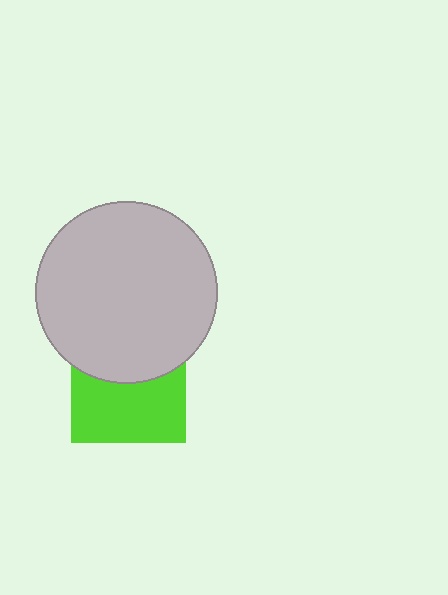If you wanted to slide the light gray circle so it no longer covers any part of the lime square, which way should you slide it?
Slide it up — that is the most direct way to separate the two shapes.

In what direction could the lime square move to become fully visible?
The lime square could move down. That would shift it out from behind the light gray circle entirely.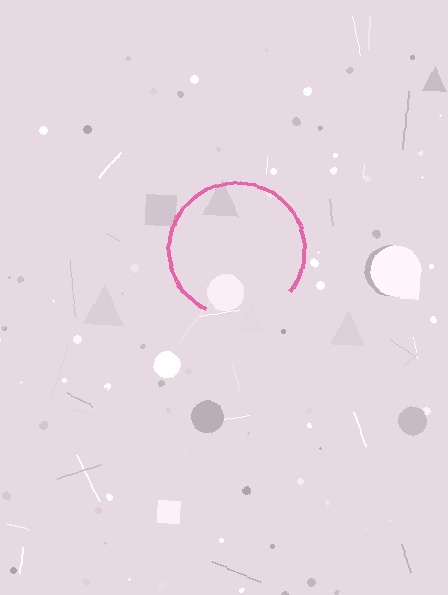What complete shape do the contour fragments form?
The contour fragments form a circle.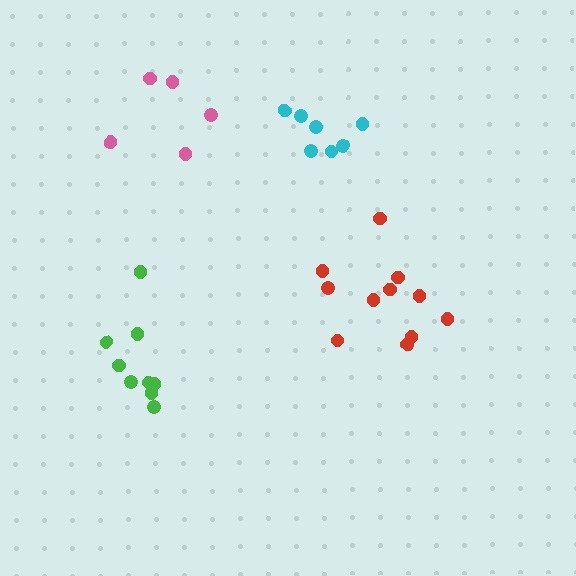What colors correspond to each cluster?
The clusters are colored: red, cyan, green, pink.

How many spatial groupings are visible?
There are 4 spatial groupings.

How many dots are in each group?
Group 1: 11 dots, Group 2: 7 dots, Group 3: 9 dots, Group 4: 5 dots (32 total).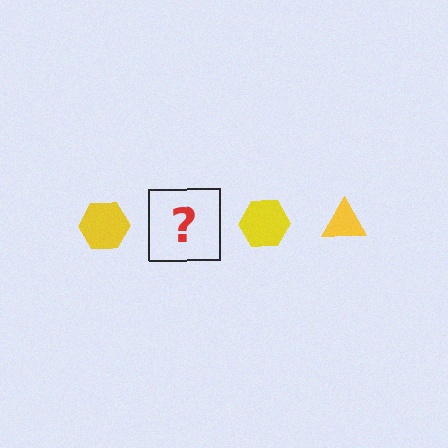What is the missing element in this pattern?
The missing element is a yellow triangle.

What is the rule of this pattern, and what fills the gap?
The rule is that the pattern cycles through hexagon, triangle shapes in yellow. The gap should be filled with a yellow triangle.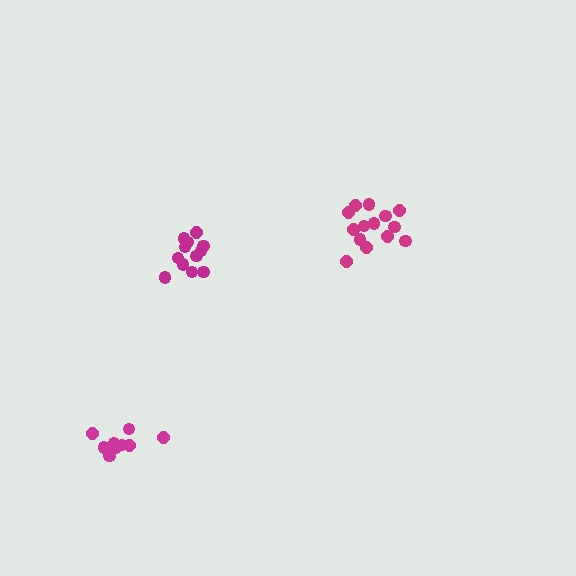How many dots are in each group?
Group 1: 14 dots, Group 2: 12 dots, Group 3: 9 dots (35 total).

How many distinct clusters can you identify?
There are 3 distinct clusters.